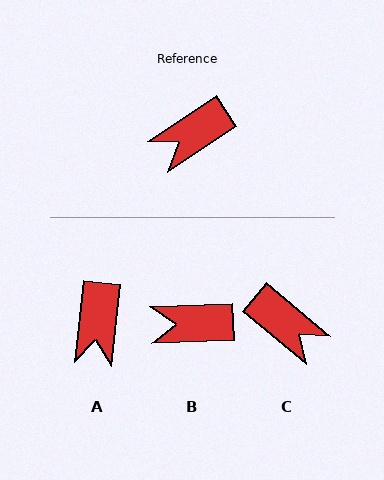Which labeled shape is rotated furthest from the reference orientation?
C, about 106 degrees away.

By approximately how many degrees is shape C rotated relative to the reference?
Approximately 106 degrees counter-clockwise.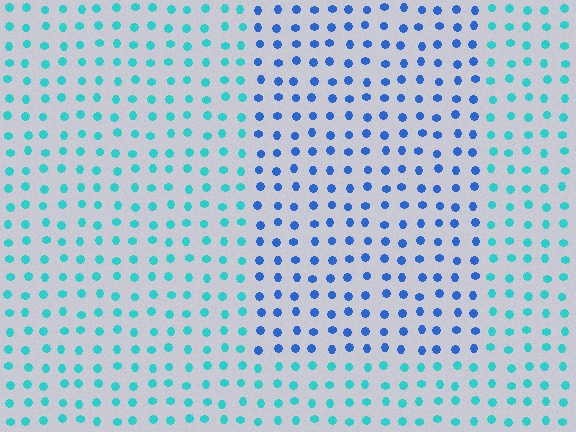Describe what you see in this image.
The image is filled with small cyan elements in a uniform arrangement. A rectangle-shaped region is visible where the elements are tinted to a slightly different hue, forming a subtle color boundary.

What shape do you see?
I see a rectangle.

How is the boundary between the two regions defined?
The boundary is defined purely by a slight shift in hue (about 41 degrees). Spacing, size, and orientation are identical on both sides.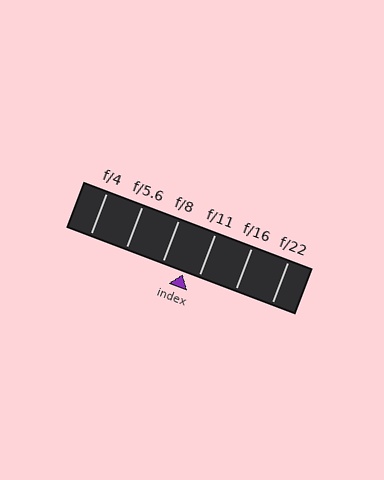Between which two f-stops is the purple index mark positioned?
The index mark is between f/8 and f/11.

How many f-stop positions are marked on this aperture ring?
There are 6 f-stop positions marked.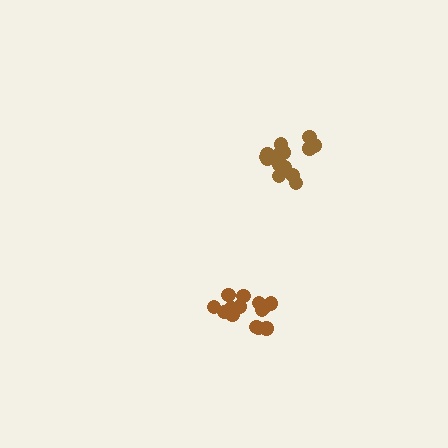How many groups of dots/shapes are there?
There are 2 groups.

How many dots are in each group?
Group 1: 15 dots, Group 2: 15 dots (30 total).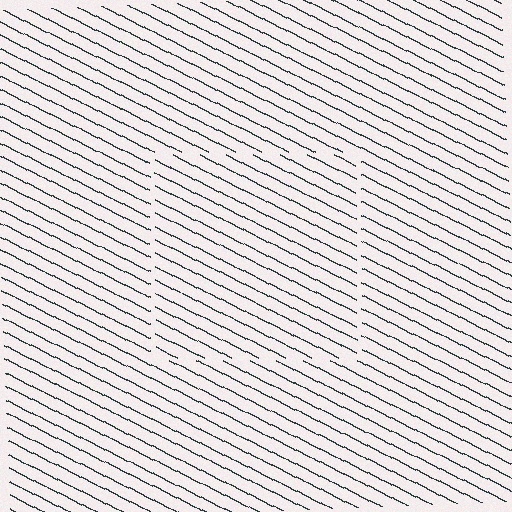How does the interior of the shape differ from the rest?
The interior of the shape contains the same grating, shifted by half a period — the contour is defined by the phase discontinuity where line-ends from the inner and outer gratings abut.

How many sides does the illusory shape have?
4 sides — the line-ends trace a square.